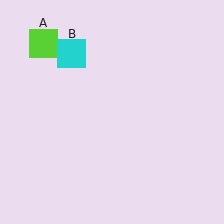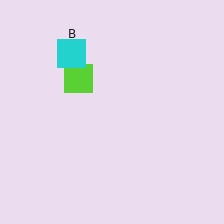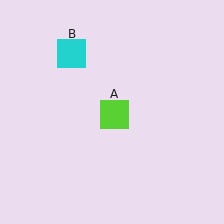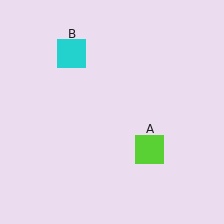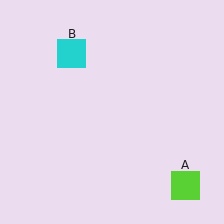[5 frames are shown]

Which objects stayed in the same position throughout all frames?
Cyan square (object B) remained stationary.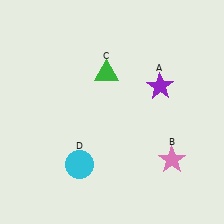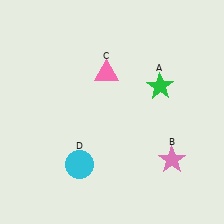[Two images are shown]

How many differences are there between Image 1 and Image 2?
There are 2 differences between the two images.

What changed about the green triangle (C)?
In Image 1, C is green. In Image 2, it changed to pink.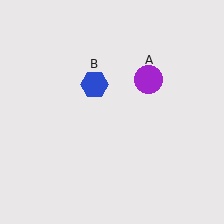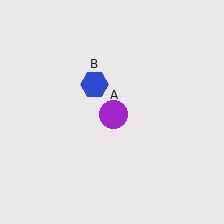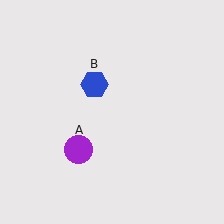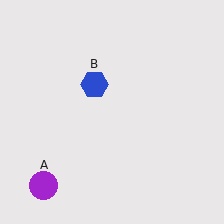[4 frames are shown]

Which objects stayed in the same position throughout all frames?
Blue hexagon (object B) remained stationary.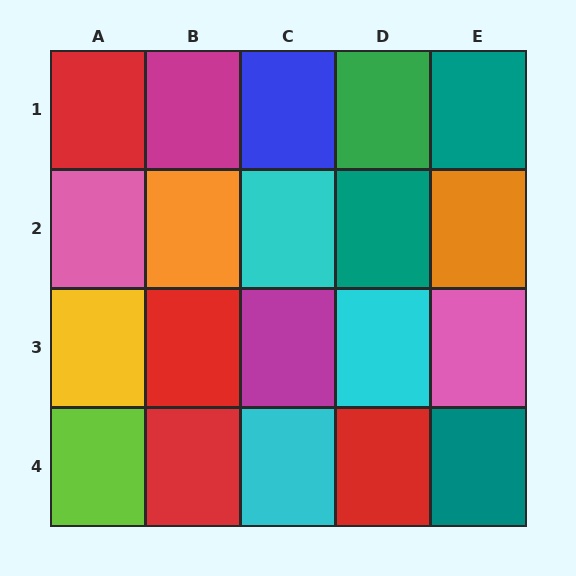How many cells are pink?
2 cells are pink.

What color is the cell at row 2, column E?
Orange.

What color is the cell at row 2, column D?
Teal.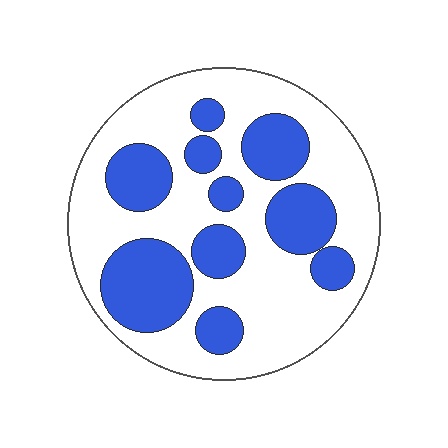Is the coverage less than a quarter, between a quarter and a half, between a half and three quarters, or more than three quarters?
Between a quarter and a half.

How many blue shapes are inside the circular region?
10.